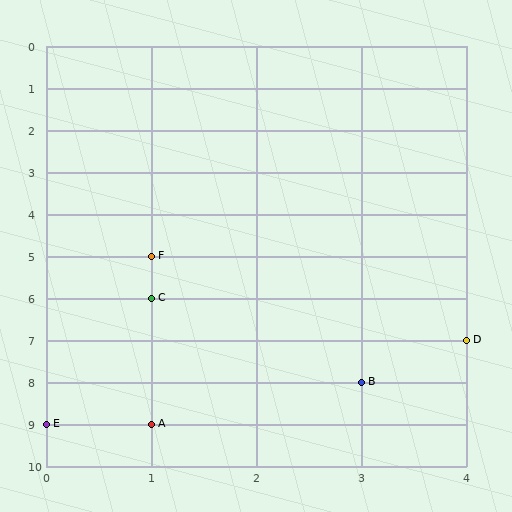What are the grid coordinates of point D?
Point D is at grid coordinates (4, 7).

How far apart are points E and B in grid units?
Points E and B are 3 columns and 1 row apart (about 3.2 grid units diagonally).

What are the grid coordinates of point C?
Point C is at grid coordinates (1, 6).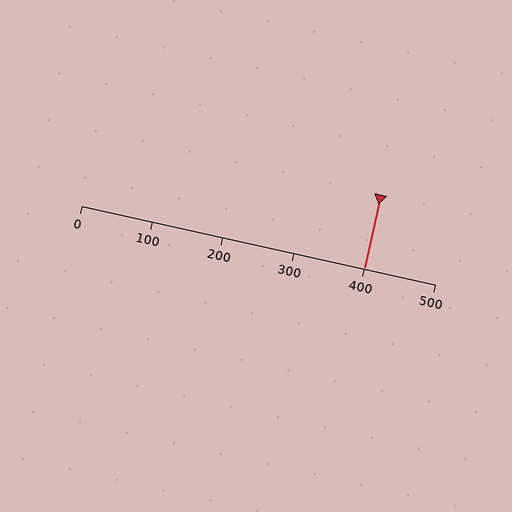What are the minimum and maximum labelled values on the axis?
The axis runs from 0 to 500.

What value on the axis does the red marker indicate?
The marker indicates approximately 400.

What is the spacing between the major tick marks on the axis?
The major ticks are spaced 100 apart.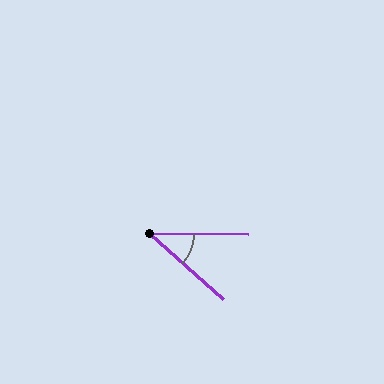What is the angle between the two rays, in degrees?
Approximately 41 degrees.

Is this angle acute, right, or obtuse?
It is acute.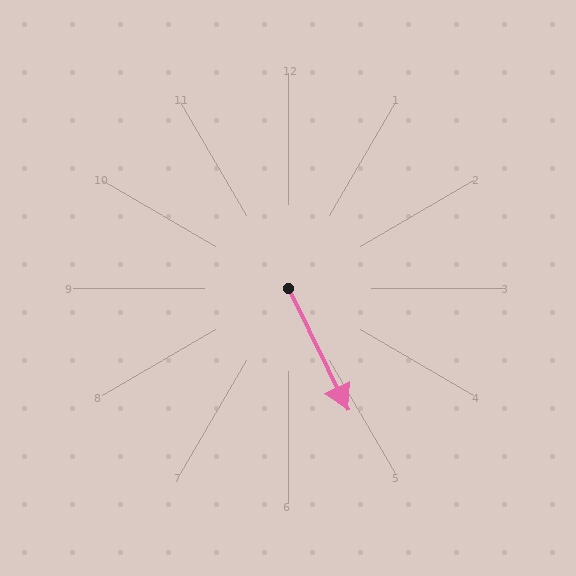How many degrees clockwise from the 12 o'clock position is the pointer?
Approximately 154 degrees.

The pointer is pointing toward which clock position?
Roughly 5 o'clock.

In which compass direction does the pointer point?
Southeast.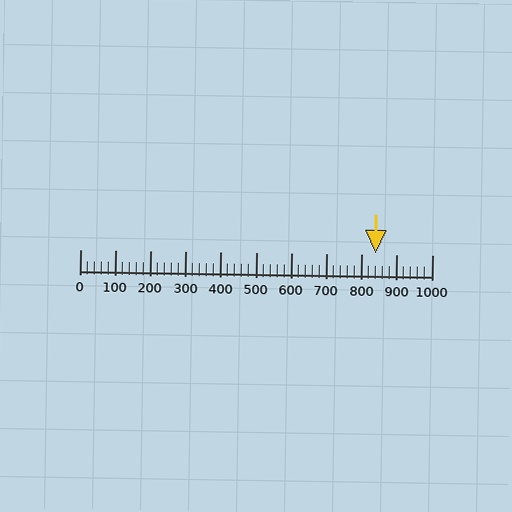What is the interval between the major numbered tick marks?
The major tick marks are spaced 100 units apart.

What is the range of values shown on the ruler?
The ruler shows values from 0 to 1000.